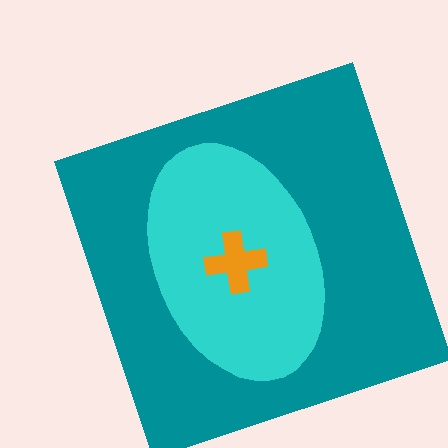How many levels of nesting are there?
3.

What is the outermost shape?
The teal square.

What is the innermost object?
The orange cross.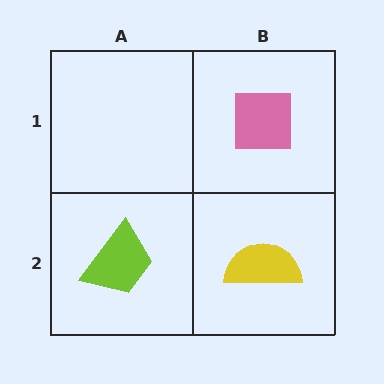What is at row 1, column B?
A pink square.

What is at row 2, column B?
A yellow semicircle.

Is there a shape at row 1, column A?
No, that cell is empty.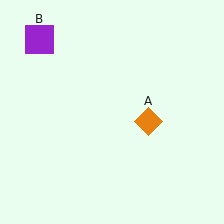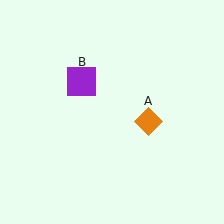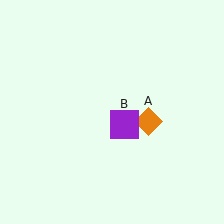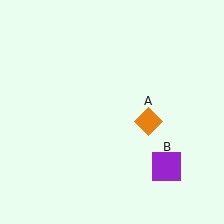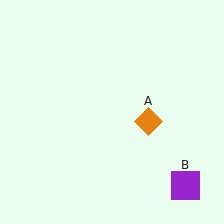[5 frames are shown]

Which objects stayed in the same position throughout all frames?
Orange diamond (object A) remained stationary.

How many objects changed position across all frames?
1 object changed position: purple square (object B).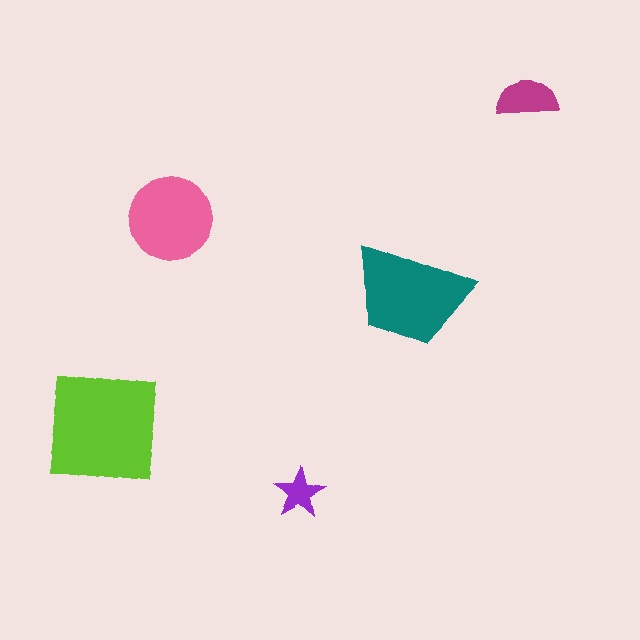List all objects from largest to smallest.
The lime square, the teal trapezoid, the pink circle, the magenta semicircle, the purple star.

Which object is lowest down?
The purple star is bottommost.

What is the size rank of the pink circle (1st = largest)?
3rd.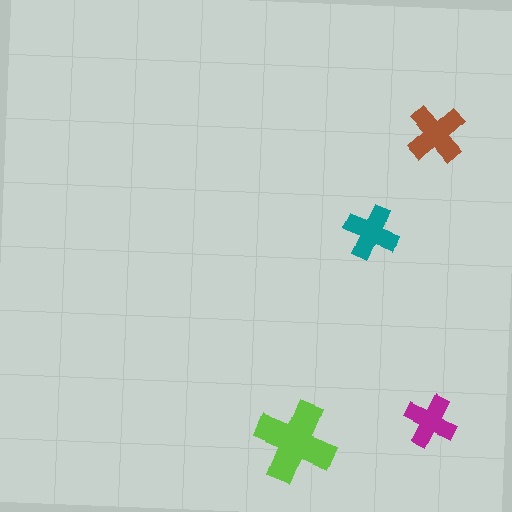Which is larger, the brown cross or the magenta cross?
The brown one.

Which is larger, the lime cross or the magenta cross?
The lime one.